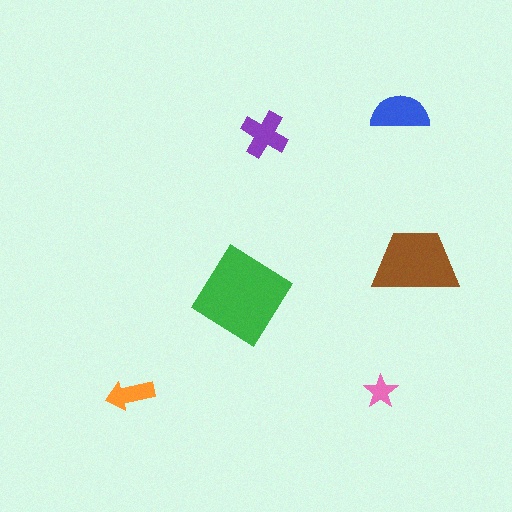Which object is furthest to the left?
The orange arrow is leftmost.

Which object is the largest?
The green diamond.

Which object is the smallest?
The pink star.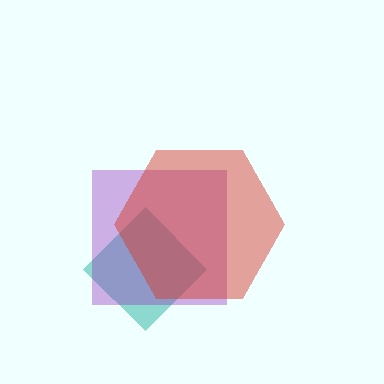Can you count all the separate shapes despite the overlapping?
Yes, there are 3 separate shapes.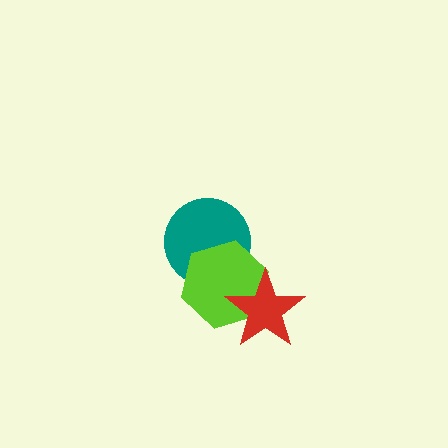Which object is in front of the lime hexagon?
The red star is in front of the lime hexagon.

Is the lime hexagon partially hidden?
Yes, it is partially covered by another shape.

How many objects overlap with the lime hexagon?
2 objects overlap with the lime hexagon.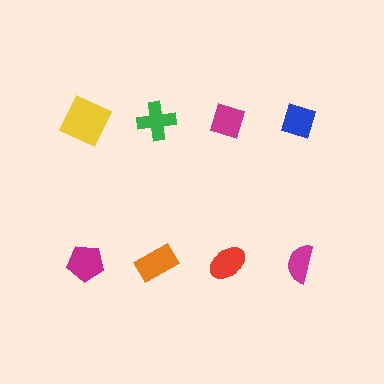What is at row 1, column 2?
A green cross.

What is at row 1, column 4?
A blue diamond.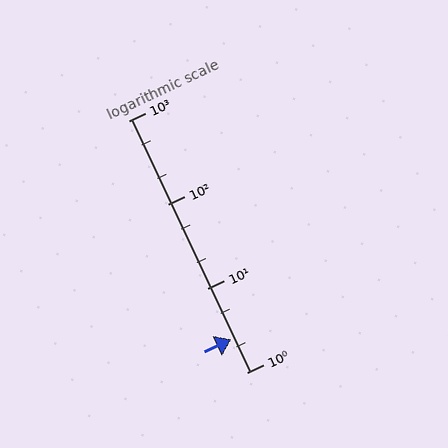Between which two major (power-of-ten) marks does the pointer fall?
The pointer is between 1 and 10.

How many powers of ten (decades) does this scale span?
The scale spans 3 decades, from 1 to 1000.